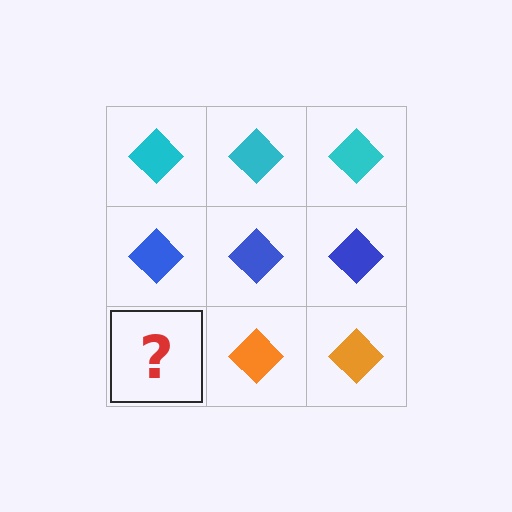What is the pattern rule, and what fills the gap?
The rule is that each row has a consistent color. The gap should be filled with an orange diamond.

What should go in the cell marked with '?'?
The missing cell should contain an orange diamond.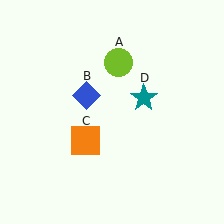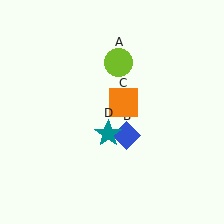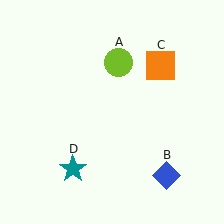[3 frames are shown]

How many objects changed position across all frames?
3 objects changed position: blue diamond (object B), orange square (object C), teal star (object D).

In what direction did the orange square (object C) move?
The orange square (object C) moved up and to the right.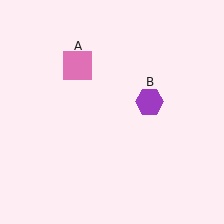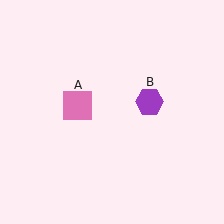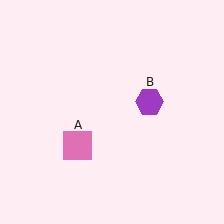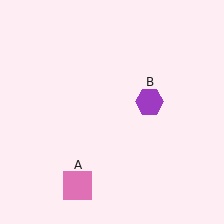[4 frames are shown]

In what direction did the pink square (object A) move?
The pink square (object A) moved down.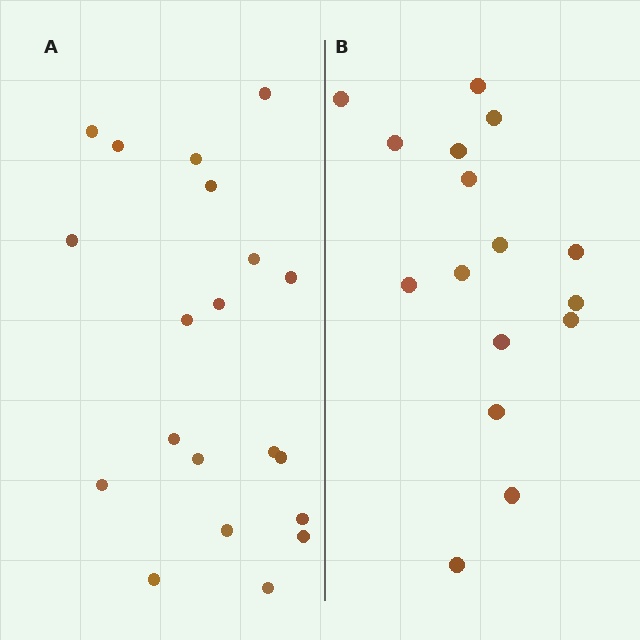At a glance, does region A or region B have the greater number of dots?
Region A (the left region) has more dots.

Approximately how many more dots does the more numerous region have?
Region A has about 4 more dots than region B.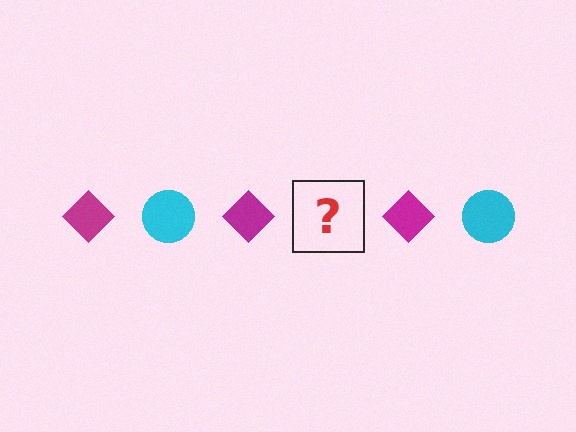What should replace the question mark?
The question mark should be replaced with a cyan circle.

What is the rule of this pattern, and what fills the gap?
The rule is that the pattern alternates between magenta diamond and cyan circle. The gap should be filled with a cyan circle.